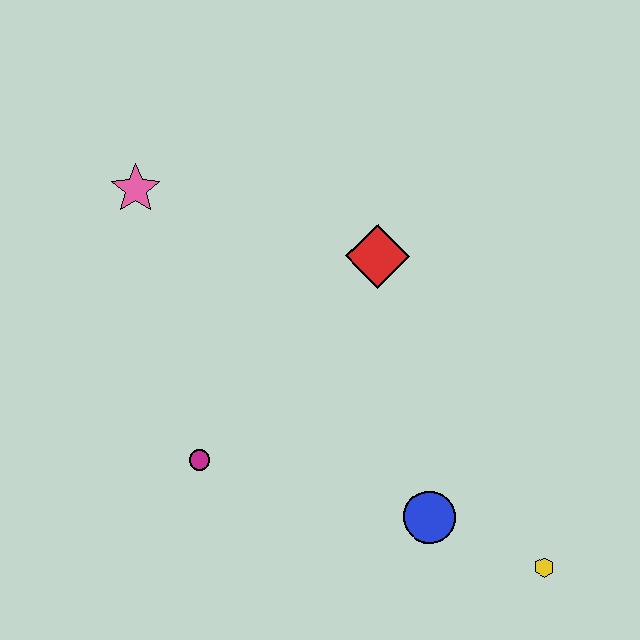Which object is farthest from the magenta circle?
The yellow hexagon is farthest from the magenta circle.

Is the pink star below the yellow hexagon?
No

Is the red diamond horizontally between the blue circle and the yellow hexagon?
No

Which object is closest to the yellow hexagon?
The blue circle is closest to the yellow hexagon.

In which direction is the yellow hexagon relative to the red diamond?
The yellow hexagon is below the red diamond.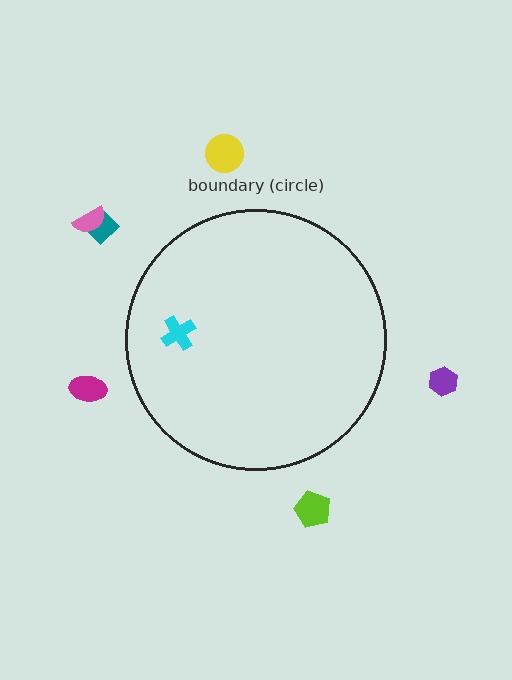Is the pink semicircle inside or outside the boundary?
Outside.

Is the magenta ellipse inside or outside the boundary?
Outside.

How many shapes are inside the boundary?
1 inside, 6 outside.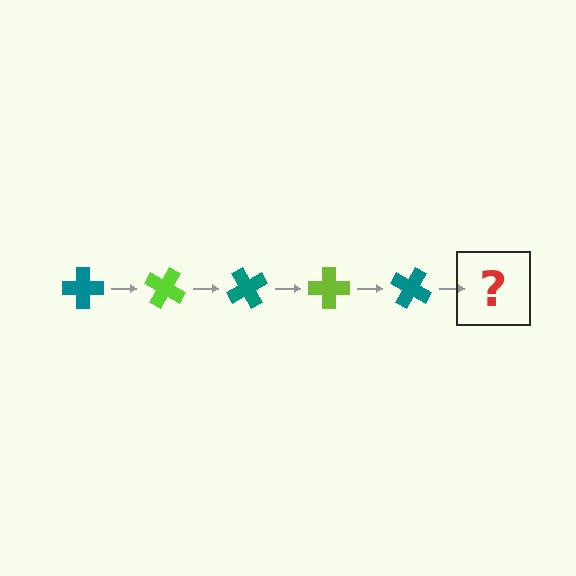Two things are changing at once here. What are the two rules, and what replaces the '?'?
The two rules are that it rotates 30 degrees each step and the color cycles through teal and lime. The '?' should be a lime cross, rotated 150 degrees from the start.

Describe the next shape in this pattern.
It should be a lime cross, rotated 150 degrees from the start.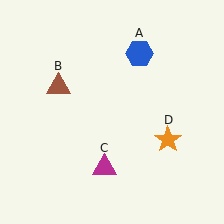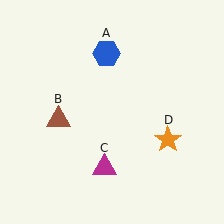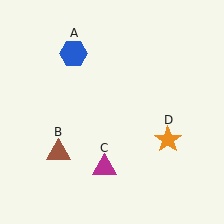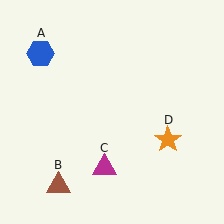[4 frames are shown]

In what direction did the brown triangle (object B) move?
The brown triangle (object B) moved down.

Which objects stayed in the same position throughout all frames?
Magenta triangle (object C) and orange star (object D) remained stationary.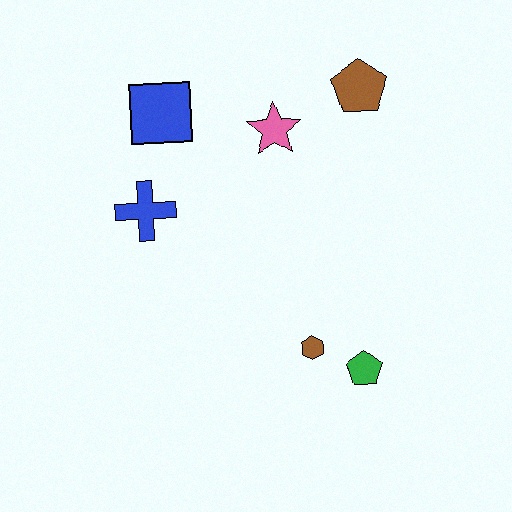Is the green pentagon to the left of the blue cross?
No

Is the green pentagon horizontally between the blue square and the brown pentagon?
Yes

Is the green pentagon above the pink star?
No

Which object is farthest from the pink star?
The green pentagon is farthest from the pink star.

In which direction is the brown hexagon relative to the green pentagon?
The brown hexagon is to the left of the green pentagon.